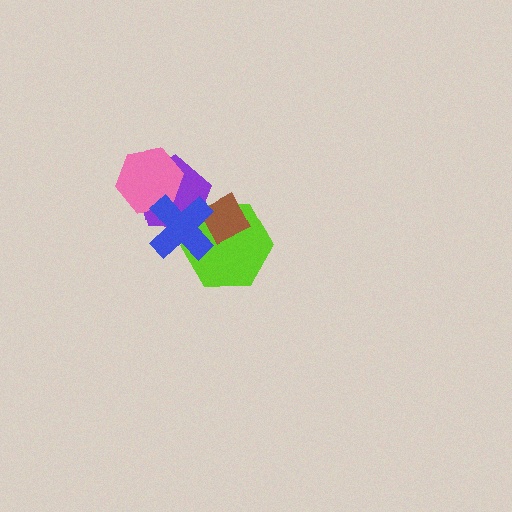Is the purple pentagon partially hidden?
Yes, it is partially covered by another shape.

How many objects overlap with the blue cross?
4 objects overlap with the blue cross.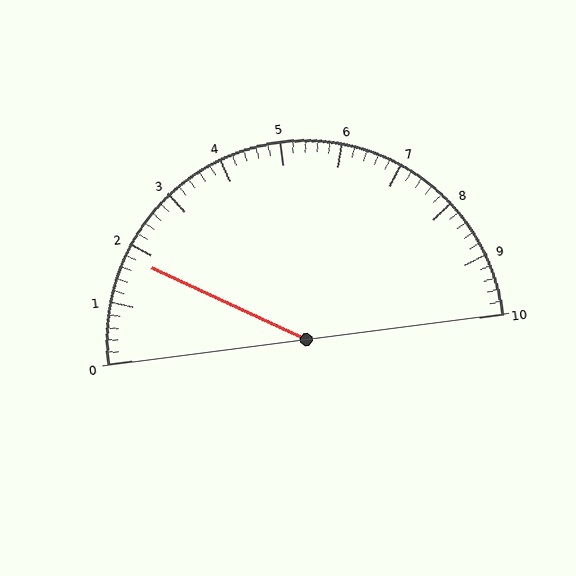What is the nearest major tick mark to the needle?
The nearest major tick mark is 2.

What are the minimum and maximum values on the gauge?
The gauge ranges from 0 to 10.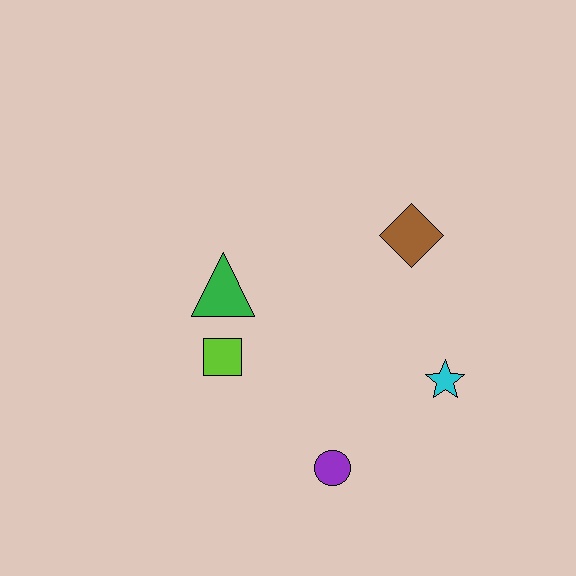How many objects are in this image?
There are 5 objects.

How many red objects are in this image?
There are no red objects.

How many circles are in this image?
There is 1 circle.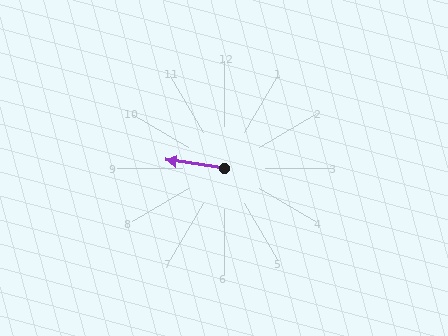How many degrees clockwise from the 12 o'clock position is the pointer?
Approximately 278 degrees.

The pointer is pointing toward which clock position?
Roughly 9 o'clock.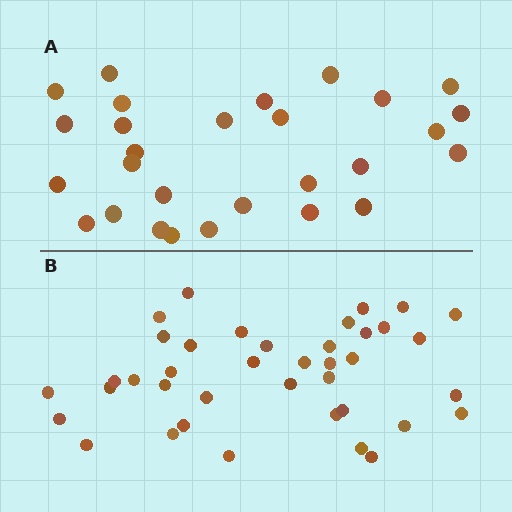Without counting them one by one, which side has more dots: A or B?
Region B (the bottom region) has more dots.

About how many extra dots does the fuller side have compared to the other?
Region B has roughly 12 or so more dots than region A.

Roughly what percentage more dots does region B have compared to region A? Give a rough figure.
About 40% more.